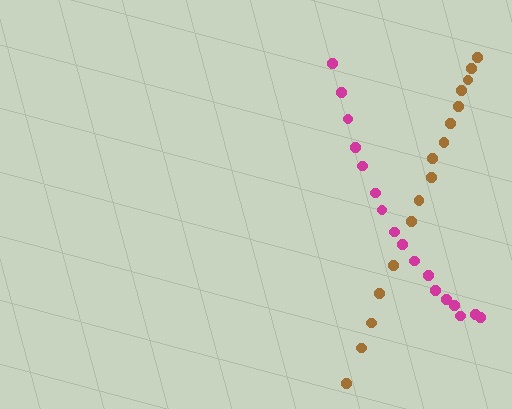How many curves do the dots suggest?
There are 2 distinct paths.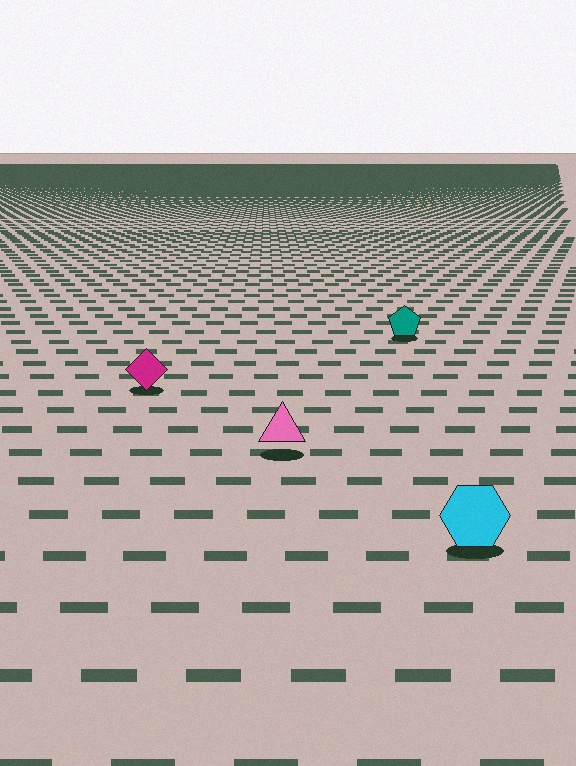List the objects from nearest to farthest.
From nearest to farthest: the cyan hexagon, the pink triangle, the magenta diamond, the teal pentagon.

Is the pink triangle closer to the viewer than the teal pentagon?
Yes. The pink triangle is closer — you can tell from the texture gradient: the ground texture is coarser near it.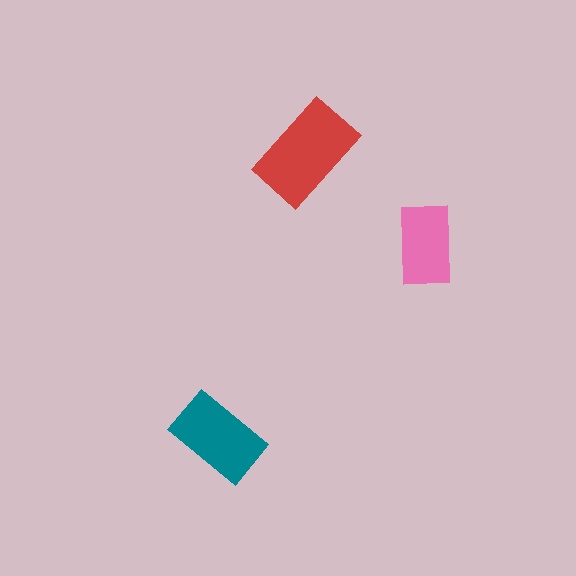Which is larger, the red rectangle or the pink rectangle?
The red one.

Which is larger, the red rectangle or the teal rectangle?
The red one.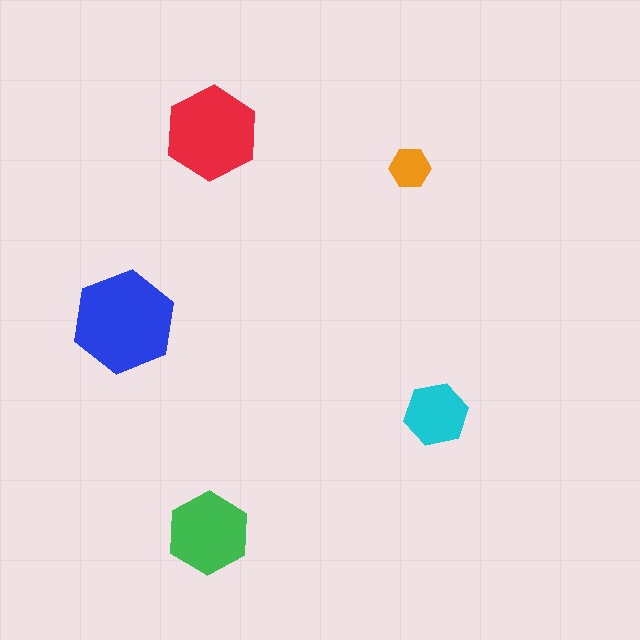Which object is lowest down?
The green hexagon is bottommost.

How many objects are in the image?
There are 5 objects in the image.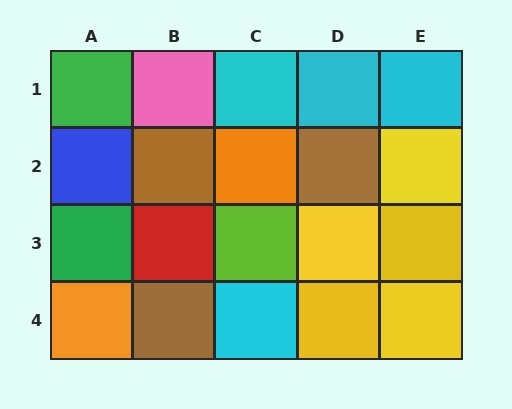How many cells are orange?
2 cells are orange.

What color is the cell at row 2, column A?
Blue.